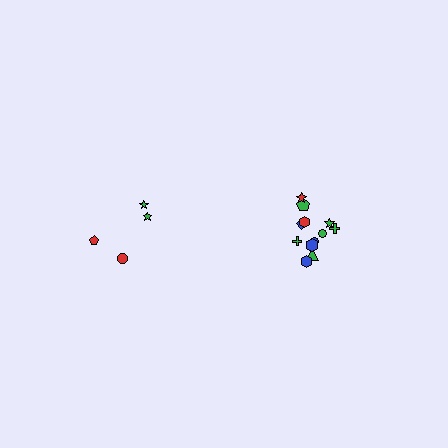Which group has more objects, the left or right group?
The right group.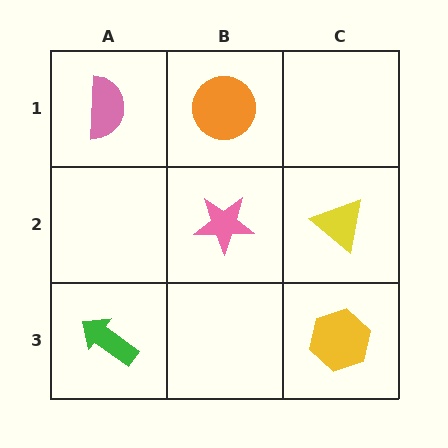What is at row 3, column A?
A green arrow.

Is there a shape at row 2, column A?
No, that cell is empty.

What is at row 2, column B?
A pink star.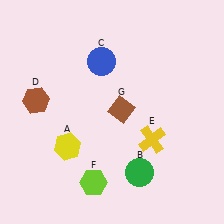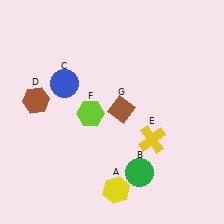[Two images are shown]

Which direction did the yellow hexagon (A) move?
The yellow hexagon (A) moved right.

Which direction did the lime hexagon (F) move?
The lime hexagon (F) moved up.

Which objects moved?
The objects that moved are: the yellow hexagon (A), the blue circle (C), the lime hexagon (F).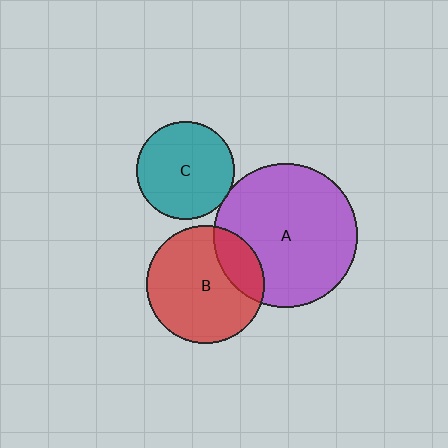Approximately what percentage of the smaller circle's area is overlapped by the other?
Approximately 20%.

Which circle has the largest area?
Circle A (purple).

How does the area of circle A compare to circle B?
Approximately 1.5 times.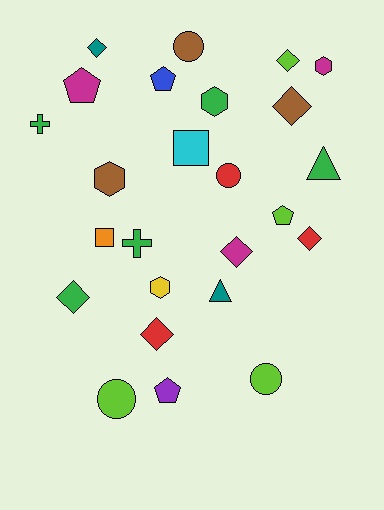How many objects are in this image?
There are 25 objects.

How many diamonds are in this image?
There are 7 diamonds.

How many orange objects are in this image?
There is 1 orange object.